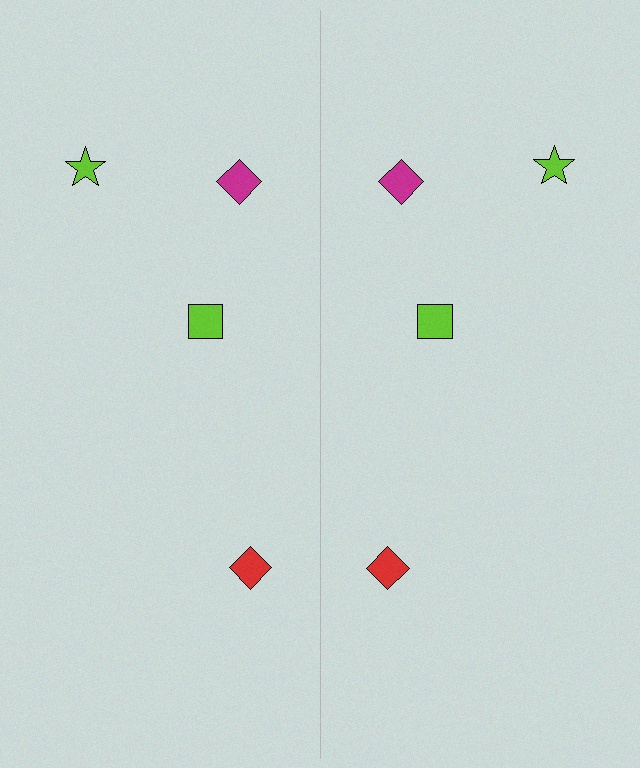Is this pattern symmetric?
Yes, this pattern has bilateral (reflection) symmetry.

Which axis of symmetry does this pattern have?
The pattern has a vertical axis of symmetry running through the center of the image.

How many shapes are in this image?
There are 8 shapes in this image.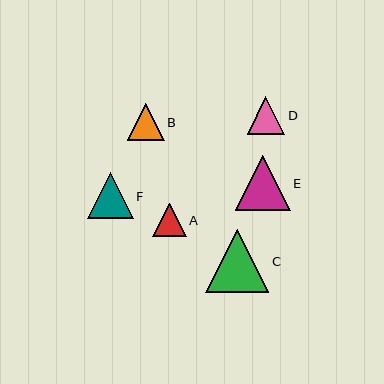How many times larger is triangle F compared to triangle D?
Triangle F is approximately 1.2 times the size of triangle D.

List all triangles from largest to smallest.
From largest to smallest: C, E, F, D, B, A.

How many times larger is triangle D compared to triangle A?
Triangle D is approximately 1.1 times the size of triangle A.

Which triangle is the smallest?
Triangle A is the smallest with a size of approximately 34 pixels.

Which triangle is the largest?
Triangle C is the largest with a size of approximately 63 pixels.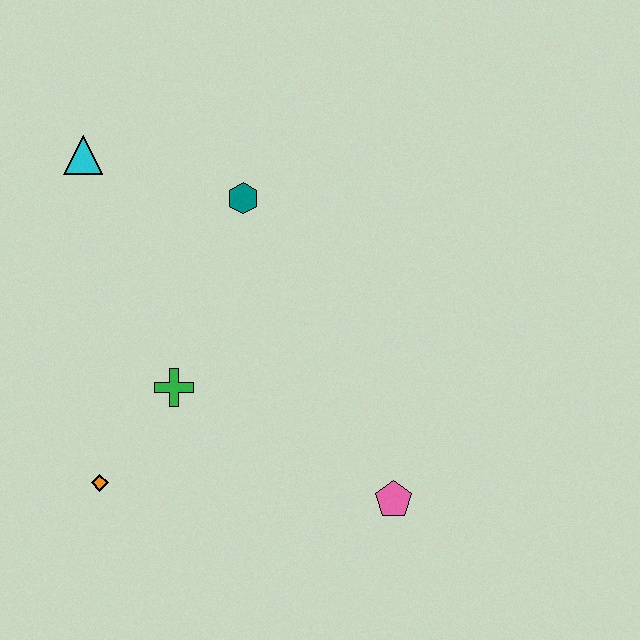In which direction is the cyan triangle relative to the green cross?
The cyan triangle is above the green cross.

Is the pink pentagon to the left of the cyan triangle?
No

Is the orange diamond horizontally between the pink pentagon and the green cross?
No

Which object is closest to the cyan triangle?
The teal hexagon is closest to the cyan triangle.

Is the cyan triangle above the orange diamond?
Yes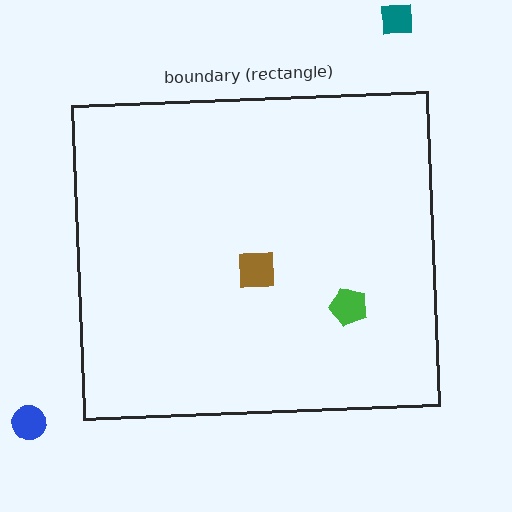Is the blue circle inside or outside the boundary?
Outside.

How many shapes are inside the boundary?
2 inside, 2 outside.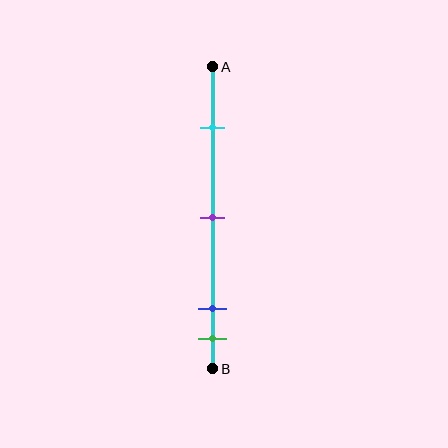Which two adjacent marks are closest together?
The blue and green marks are the closest adjacent pair.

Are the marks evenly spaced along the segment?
No, the marks are not evenly spaced.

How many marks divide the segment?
There are 4 marks dividing the segment.